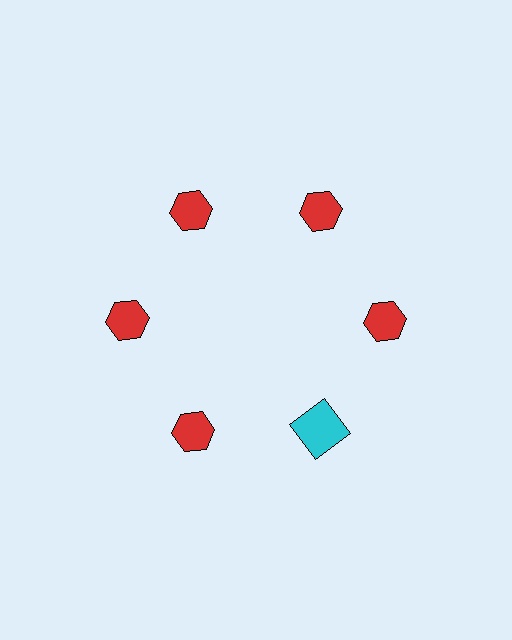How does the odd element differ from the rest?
It differs in both color (cyan instead of red) and shape (square instead of hexagon).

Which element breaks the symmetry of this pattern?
The cyan square at roughly the 5 o'clock position breaks the symmetry. All other shapes are red hexagons.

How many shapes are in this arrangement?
There are 6 shapes arranged in a ring pattern.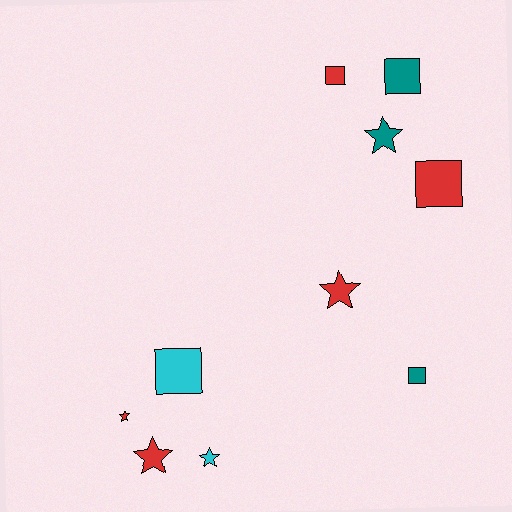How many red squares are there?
There are 2 red squares.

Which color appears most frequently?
Red, with 5 objects.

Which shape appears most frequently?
Star, with 5 objects.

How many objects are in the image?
There are 10 objects.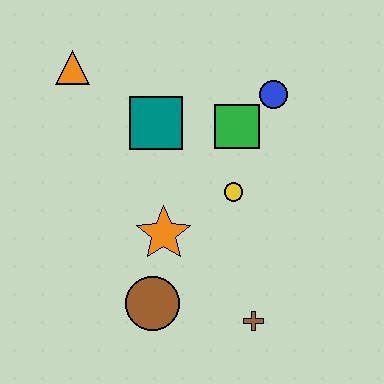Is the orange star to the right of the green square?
No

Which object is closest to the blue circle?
The green square is closest to the blue circle.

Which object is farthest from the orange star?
The orange triangle is farthest from the orange star.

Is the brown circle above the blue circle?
No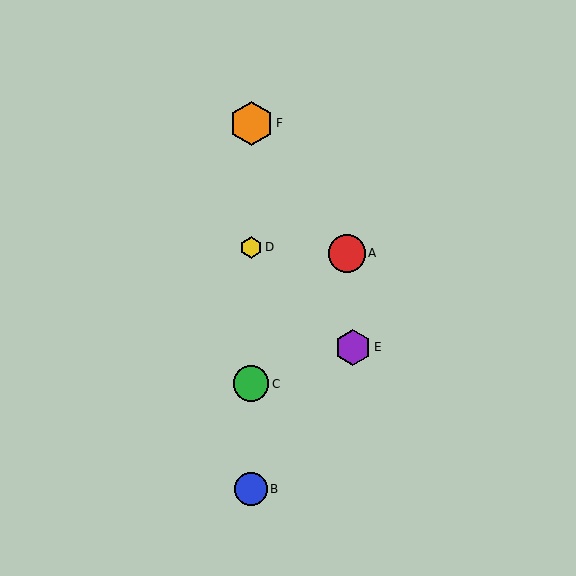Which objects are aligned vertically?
Objects B, C, D, F are aligned vertically.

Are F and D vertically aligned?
Yes, both are at x≈251.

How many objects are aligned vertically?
4 objects (B, C, D, F) are aligned vertically.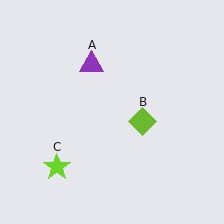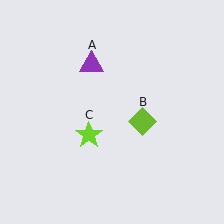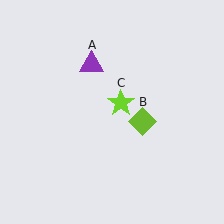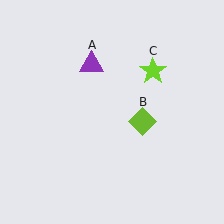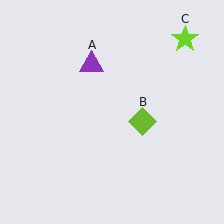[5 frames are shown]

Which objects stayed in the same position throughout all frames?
Purple triangle (object A) and lime diamond (object B) remained stationary.